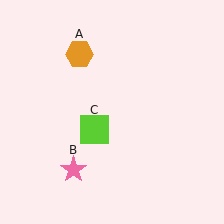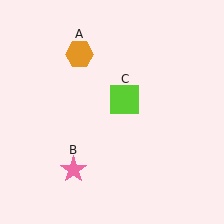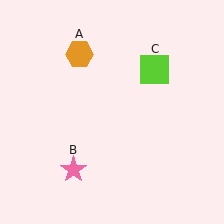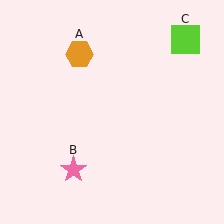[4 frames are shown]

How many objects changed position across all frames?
1 object changed position: lime square (object C).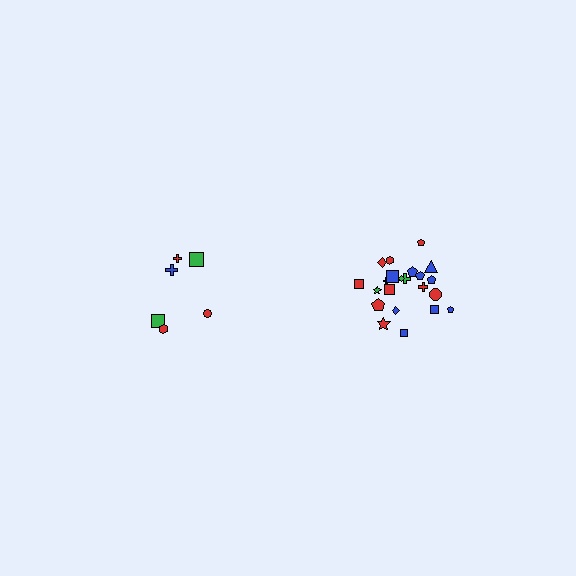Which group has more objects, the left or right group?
The right group.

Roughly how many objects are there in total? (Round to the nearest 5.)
Roughly 30 objects in total.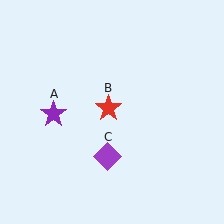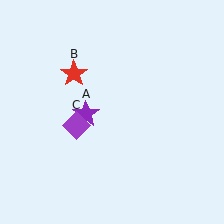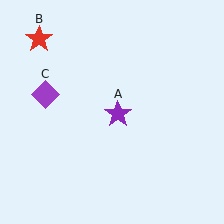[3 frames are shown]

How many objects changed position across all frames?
3 objects changed position: purple star (object A), red star (object B), purple diamond (object C).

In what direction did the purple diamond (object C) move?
The purple diamond (object C) moved up and to the left.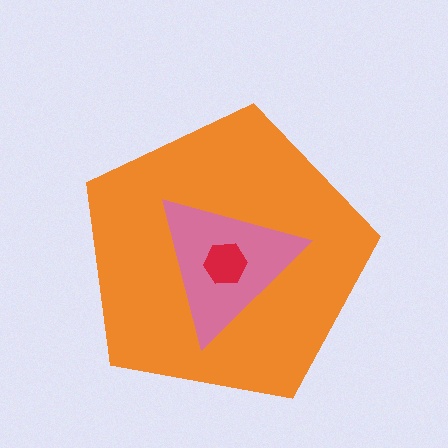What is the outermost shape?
The orange pentagon.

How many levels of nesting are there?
3.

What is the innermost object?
The red hexagon.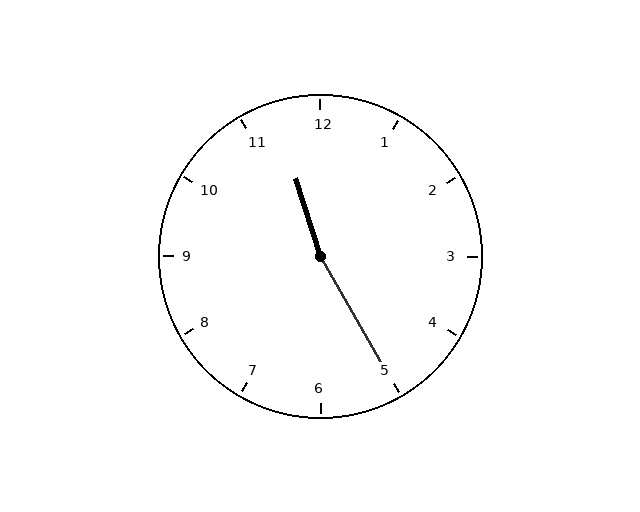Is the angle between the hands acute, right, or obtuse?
It is obtuse.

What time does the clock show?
11:25.